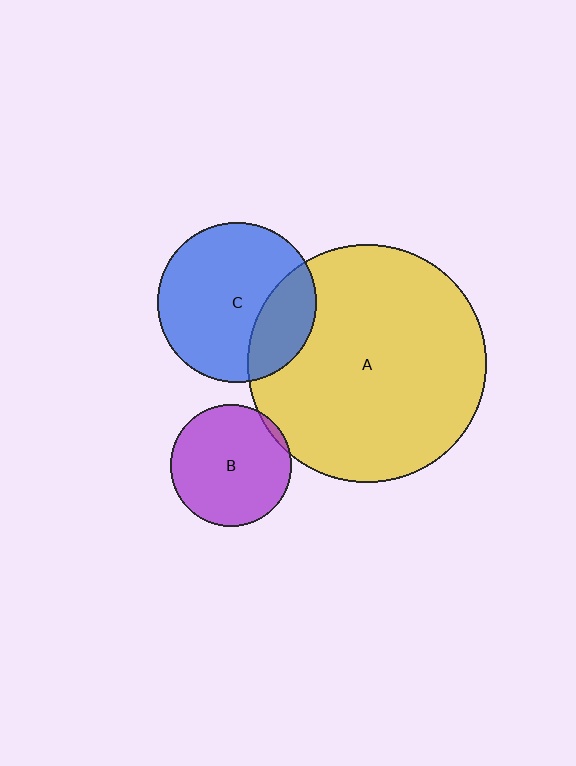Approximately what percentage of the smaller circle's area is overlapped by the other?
Approximately 25%.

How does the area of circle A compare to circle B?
Approximately 3.9 times.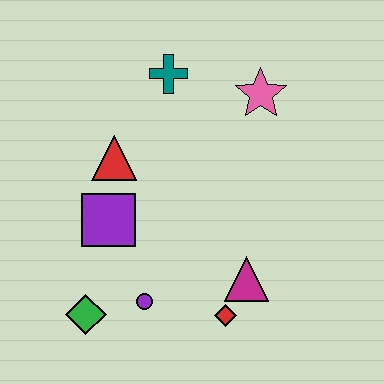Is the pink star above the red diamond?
Yes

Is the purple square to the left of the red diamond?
Yes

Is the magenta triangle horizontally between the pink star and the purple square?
Yes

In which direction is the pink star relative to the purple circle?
The pink star is above the purple circle.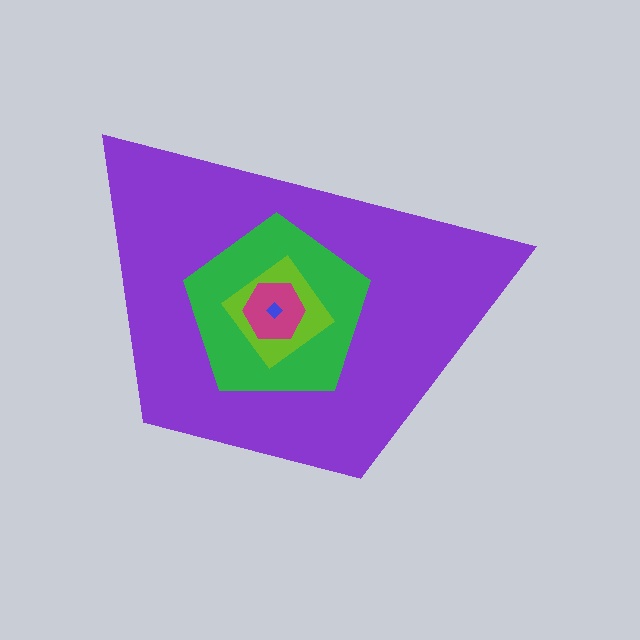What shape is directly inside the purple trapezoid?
The green pentagon.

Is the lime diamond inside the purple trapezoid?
Yes.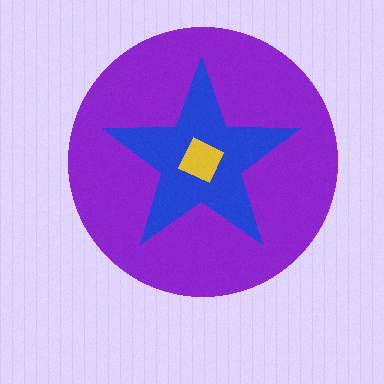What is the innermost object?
The yellow square.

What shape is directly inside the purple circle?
The blue star.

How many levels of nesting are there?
3.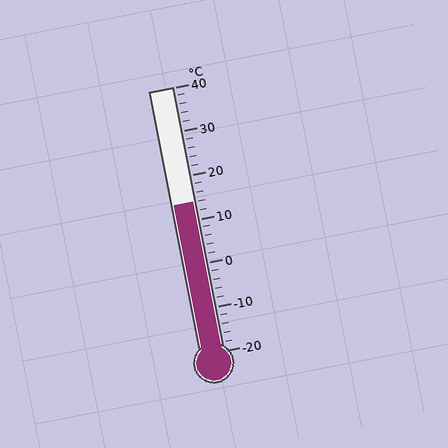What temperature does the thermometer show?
The thermometer shows approximately 14°C.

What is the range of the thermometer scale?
The thermometer scale ranges from -20°C to 40°C.